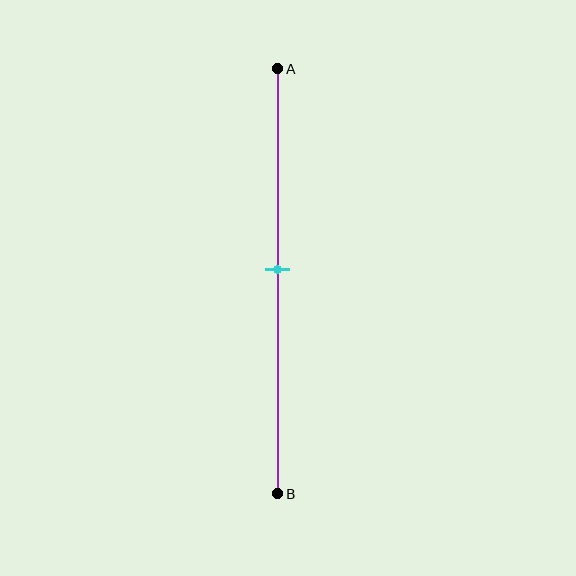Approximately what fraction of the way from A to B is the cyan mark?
The cyan mark is approximately 45% of the way from A to B.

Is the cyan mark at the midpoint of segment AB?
Yes, the mark is approximately at the midpoint.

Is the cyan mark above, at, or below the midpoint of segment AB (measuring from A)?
The cyan mark is approximately at the midpoint of segment AB.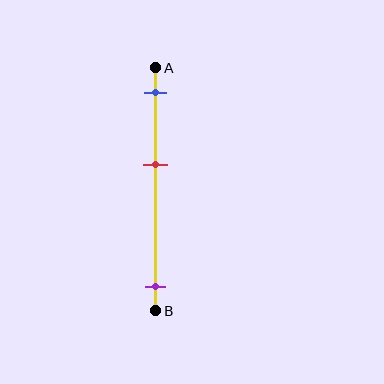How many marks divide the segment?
There are 3 marks dividing the segment.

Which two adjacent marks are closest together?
The blue and red marks are the closest adjacent pair.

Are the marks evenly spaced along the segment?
No, the marks are not evenly spaced.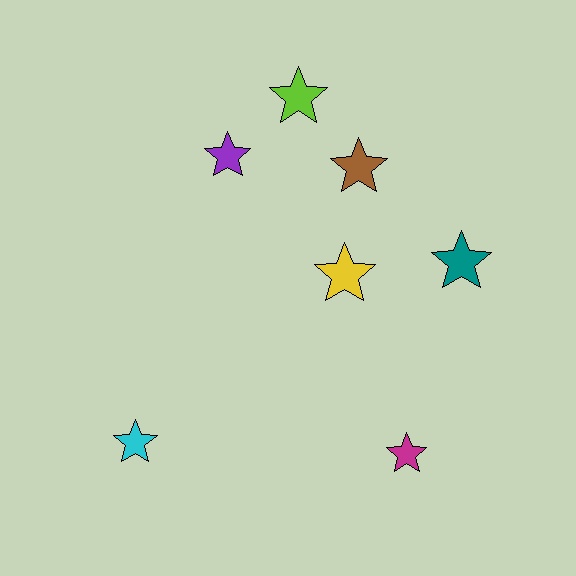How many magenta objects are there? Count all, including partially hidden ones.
There is 1 magenta object.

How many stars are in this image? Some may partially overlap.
There are 7 stars.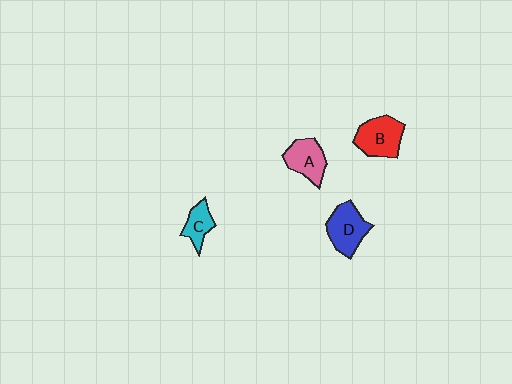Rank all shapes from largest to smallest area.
From largest to smallest: B (red), D (blue), A (pink), C (cyan).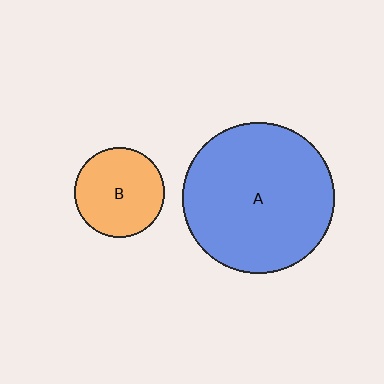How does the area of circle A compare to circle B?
Approximately 2.8 times.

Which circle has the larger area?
Circle A (blue).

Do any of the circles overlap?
No, none of the circles overlap.